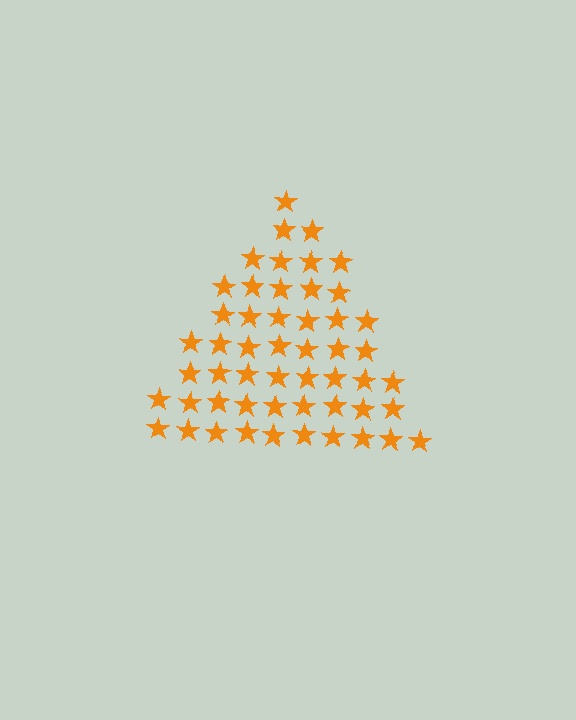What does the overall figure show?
The overall figure shows a triangle.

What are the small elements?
The small elements are stars.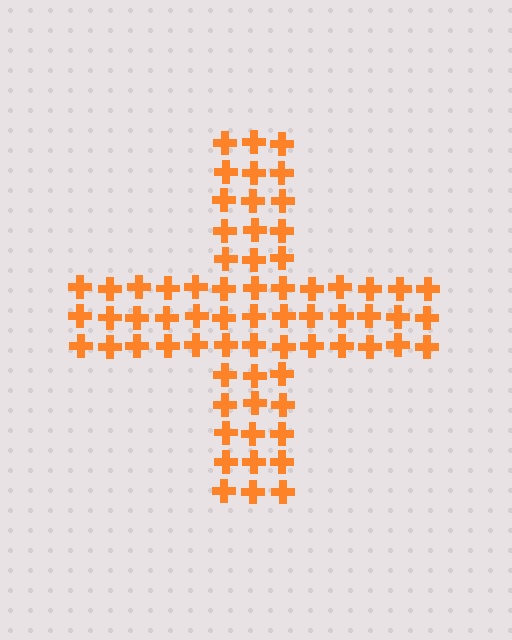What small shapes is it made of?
It is made of small crosses.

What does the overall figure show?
The overall figure shows a cross.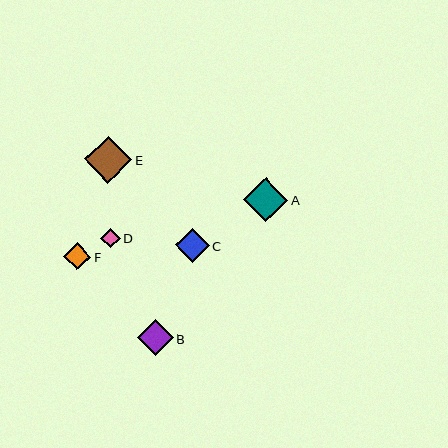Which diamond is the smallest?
Diamond D is the smallest with a size of approximately 19 pixels.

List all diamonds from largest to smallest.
From largest to smallest: E, A, B, C, F, D.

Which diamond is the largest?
Diamond E is the largest with a size of approximately 47 pixels.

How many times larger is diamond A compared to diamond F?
Diamond A is approximately 1.6 times the size of diamond F.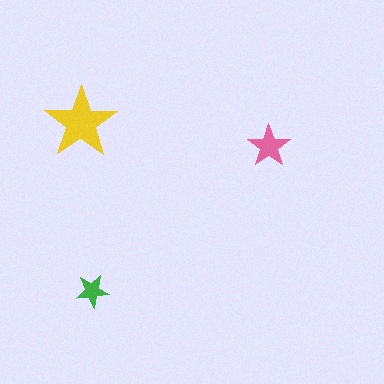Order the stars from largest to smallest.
the yellow one, the pink one, the green one.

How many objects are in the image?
There are 3 objects in the image.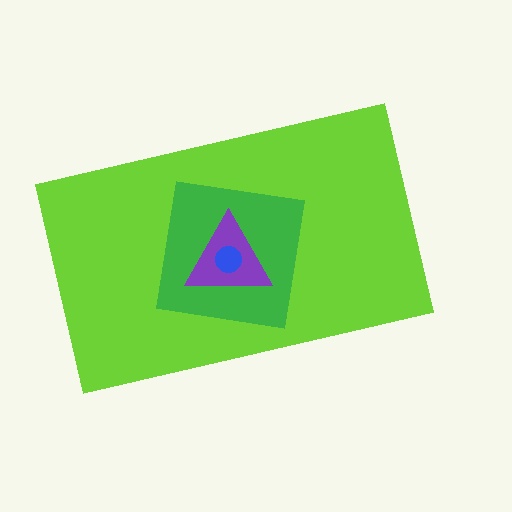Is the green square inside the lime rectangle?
Yes.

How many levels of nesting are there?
4.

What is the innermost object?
The blue circle.